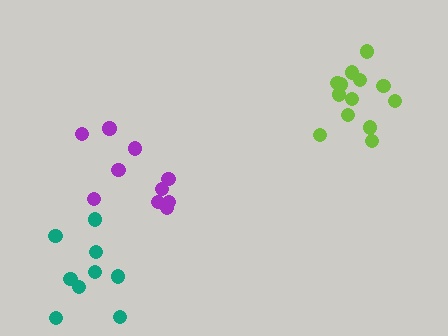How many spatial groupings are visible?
There are 3 spatial groupings.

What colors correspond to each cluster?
The clusters are colored: lime, teal, purple.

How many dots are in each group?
Group 1: 13 dots, Group 2: 9 dots, Group 3: 10 dots (32 total).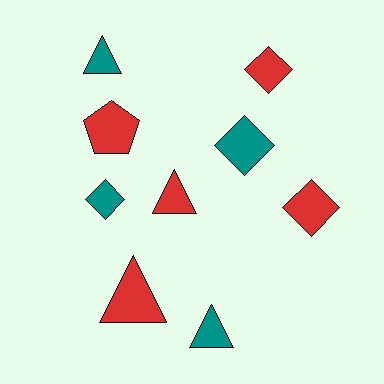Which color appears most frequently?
Red, with 5 objects.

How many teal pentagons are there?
There are no teal pentagons.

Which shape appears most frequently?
Triangle, with 4 objects.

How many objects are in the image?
There are 9 objects.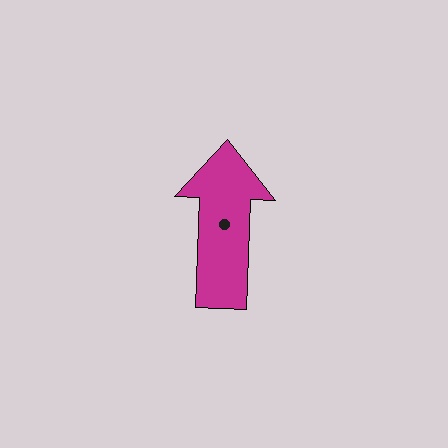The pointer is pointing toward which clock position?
Roughly 12 o'clock.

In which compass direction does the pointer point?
North.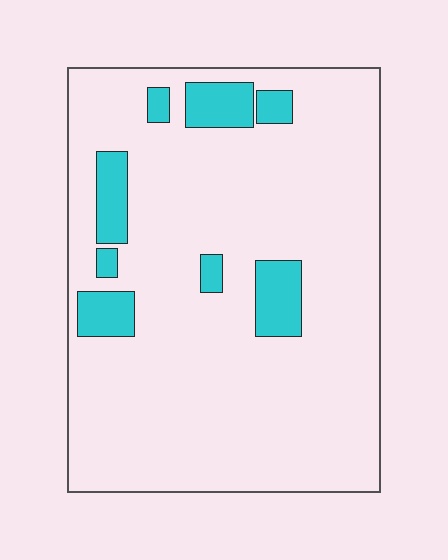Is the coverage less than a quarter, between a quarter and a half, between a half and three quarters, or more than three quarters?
Less than a quarter.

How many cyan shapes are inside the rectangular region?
8.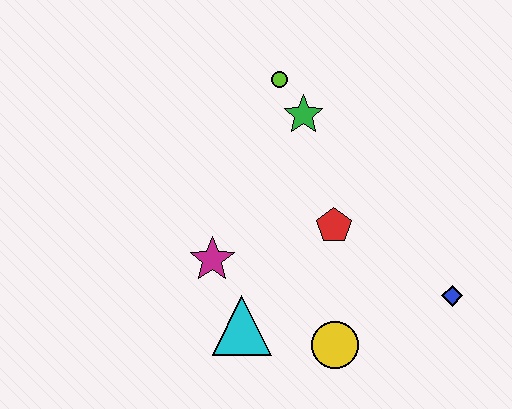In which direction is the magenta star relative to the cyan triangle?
The magenta star is above the cyan triangle.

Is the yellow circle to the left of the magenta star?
No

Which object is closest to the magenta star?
The cyan triangle is closest to the magenta star.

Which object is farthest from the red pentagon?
The lime circle is farthest from the red pentagon.